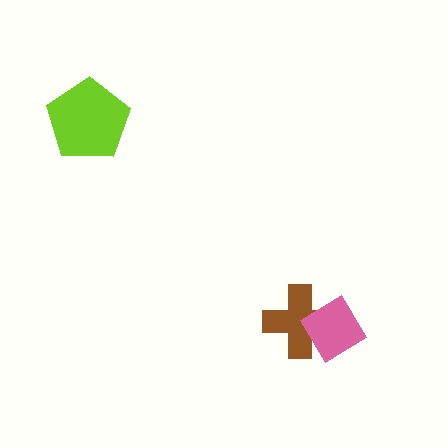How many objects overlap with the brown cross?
1 object overlaps with the brown cross.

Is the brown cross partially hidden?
Yes, it is partially covered by another shape.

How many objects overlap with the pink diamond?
1 object overlaps with the pink diamond.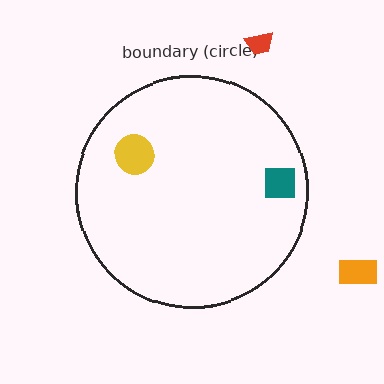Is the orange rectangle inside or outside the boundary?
Outside.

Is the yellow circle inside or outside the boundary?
Inside.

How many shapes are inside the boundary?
2 inside, 2 outside.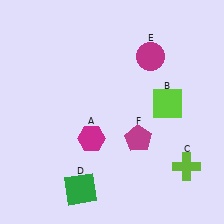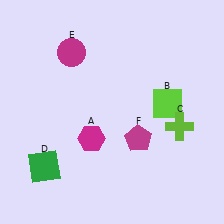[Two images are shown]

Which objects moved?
The objects that moved are: the lime cross (C), the green square (D), the magenta circle (E).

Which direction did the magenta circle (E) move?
The magenta circle (E) moved left.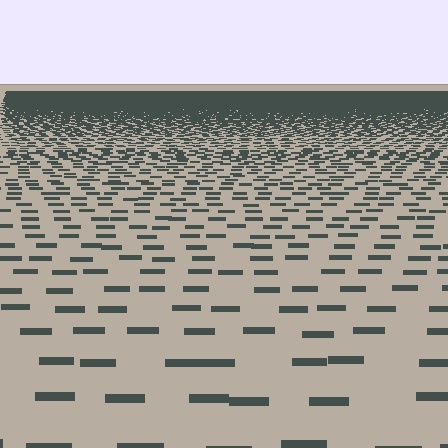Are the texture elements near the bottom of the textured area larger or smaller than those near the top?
Larger. Near the bottom, elements are closer to the viewer and appear at a bigger on-screen size.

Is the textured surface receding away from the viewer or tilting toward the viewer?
The surface is receding away from the viewer. Texture elements get smaller and denser toward the top.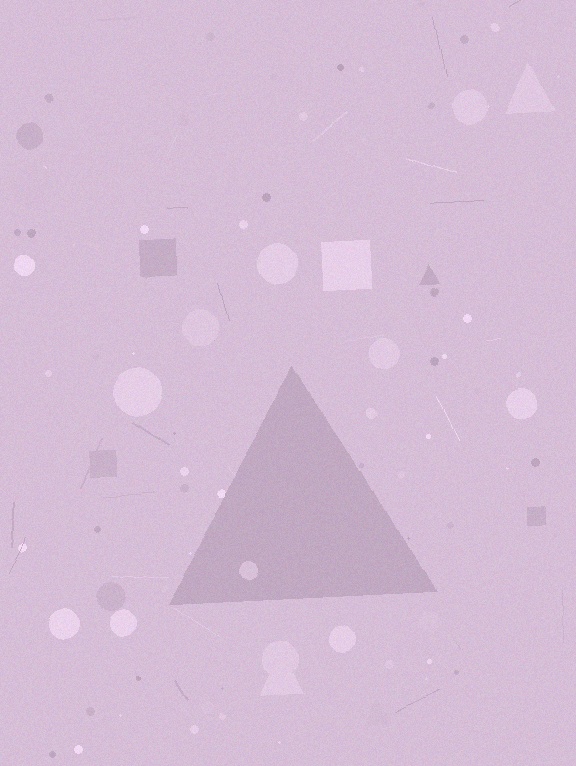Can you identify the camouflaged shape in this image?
The camouflaged shape is a triangle.